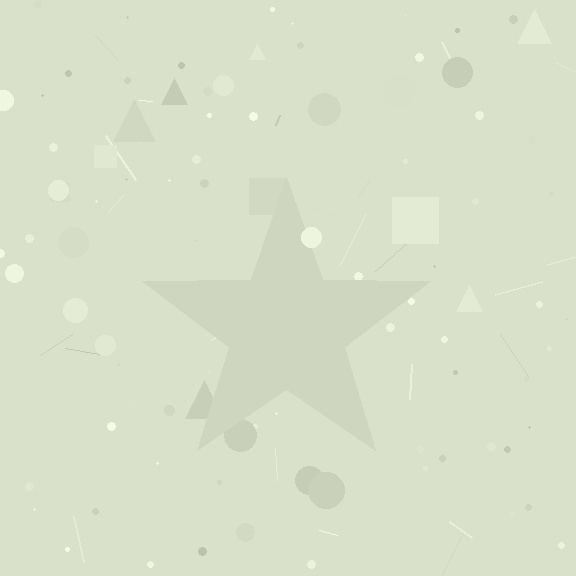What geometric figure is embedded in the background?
A star is embedded in the background.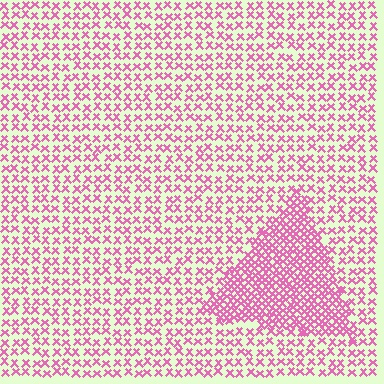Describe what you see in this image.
The image contains small pink elements arranged at two different densities. A triangle-shaped region is visible where the elements are more densely packed than the surrounding area.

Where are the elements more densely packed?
The elements are more densely packed inside the triangle boundary.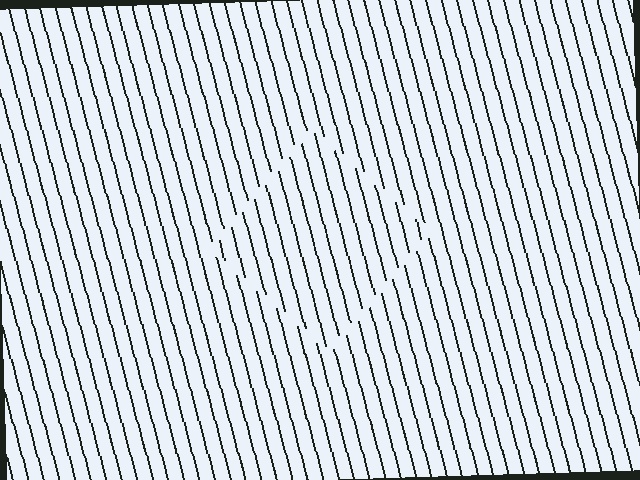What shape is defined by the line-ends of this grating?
An illusory square. The interior of the shape contains the same grating, shifted by half a period — the contour is defined by the phase discontinuity where line-ends from the inner and outer gratings abut.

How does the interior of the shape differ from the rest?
The interior of the shape contains the same grating, shifted by half a period — the contour is defined by the phase discontinuity where line-ends from the inner and outer gratings abut.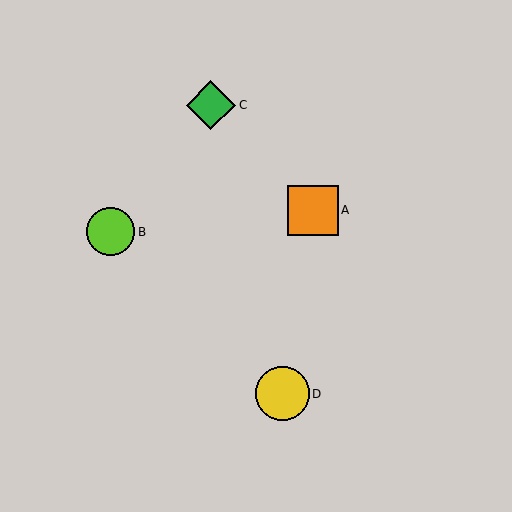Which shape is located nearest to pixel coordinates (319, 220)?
The orange square (labeled A) at (313, 210) is nearest to that location.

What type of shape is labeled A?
Shape A is an orange square.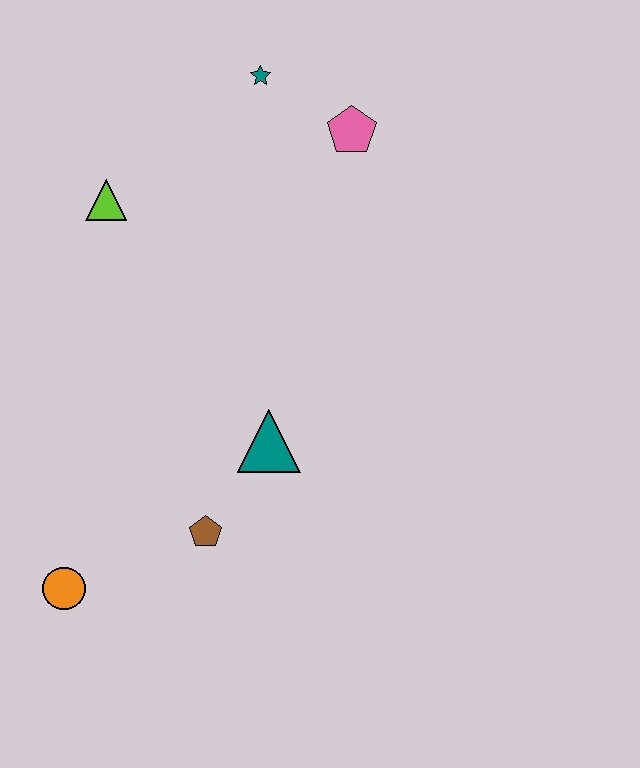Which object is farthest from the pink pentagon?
The orange circle is farthest from the pink pentagon.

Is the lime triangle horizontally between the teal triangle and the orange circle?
Yes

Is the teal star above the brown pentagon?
Yes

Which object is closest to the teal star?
The pink pentagon is closest to the teal star.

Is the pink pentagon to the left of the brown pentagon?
No